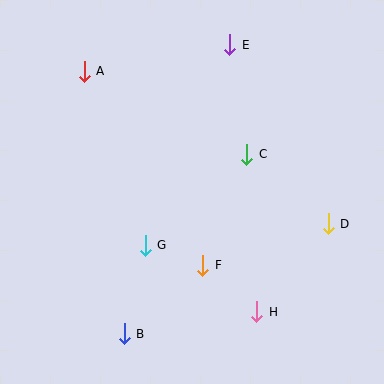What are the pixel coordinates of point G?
Point G is at (145, 245).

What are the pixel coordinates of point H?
Point H is at (257, 312).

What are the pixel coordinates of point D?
Point D is at (328, 224).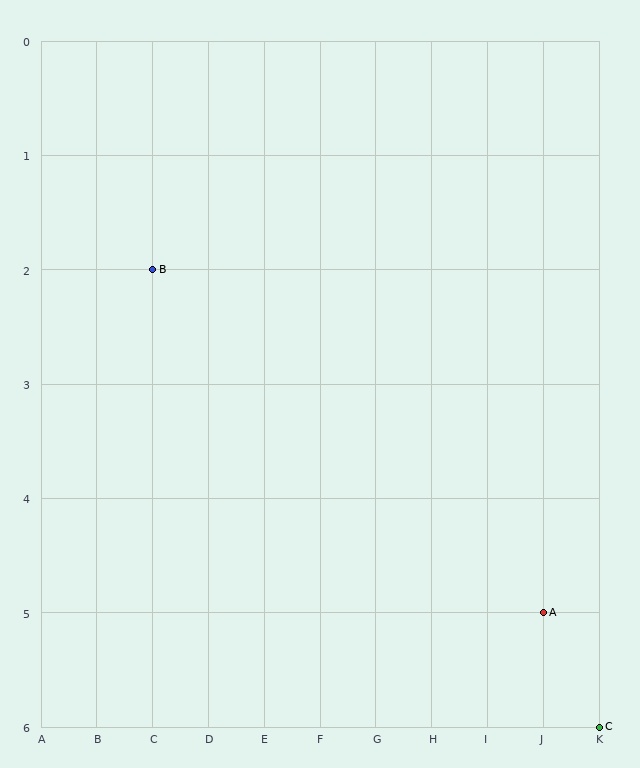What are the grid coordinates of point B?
Point B is at grid coordinates (C, 2).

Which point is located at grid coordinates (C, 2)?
Point B is at (C, 2).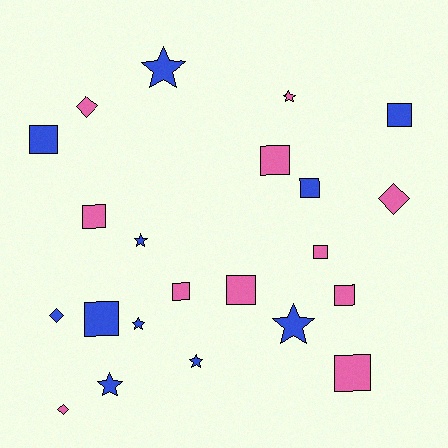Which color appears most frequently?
Pink, with 11 objects.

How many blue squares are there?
There are 4 blue squares.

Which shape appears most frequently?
Square, with 11 objects.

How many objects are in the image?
There are 22 objects.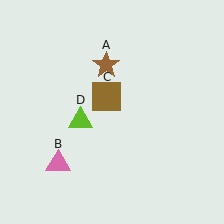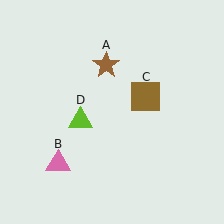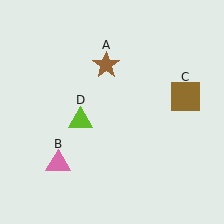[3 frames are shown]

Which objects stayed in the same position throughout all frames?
Brown star (object A) and pink triangle (object B) and lime triangle (object D) remained stationary.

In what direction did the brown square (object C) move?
The brown square (object C) moved right.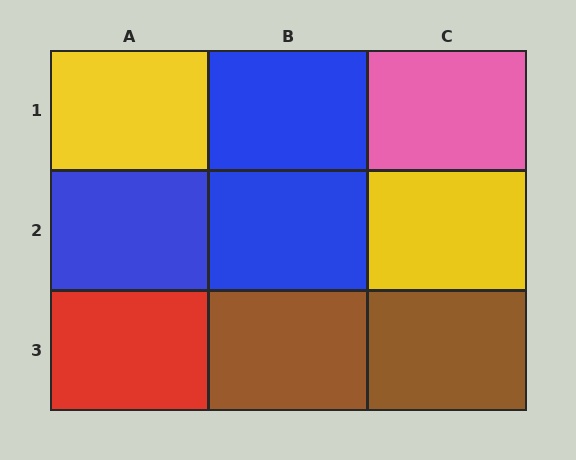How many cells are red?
1 cell is red.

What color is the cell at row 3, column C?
Brown.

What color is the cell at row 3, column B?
Brown.